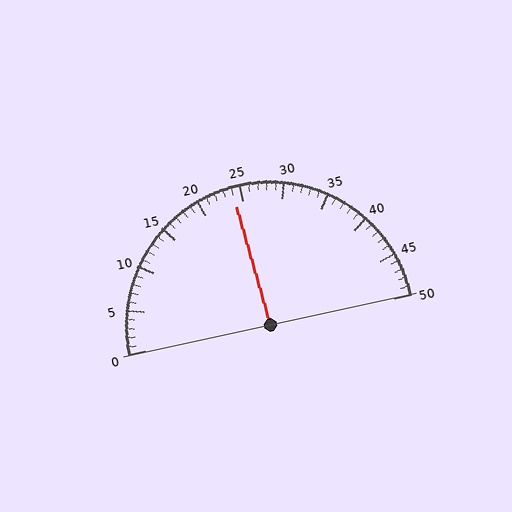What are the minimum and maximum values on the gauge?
The gauge ranges from 0 to 50.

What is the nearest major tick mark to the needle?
The nearest major tick mark is 25.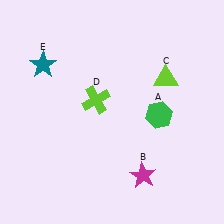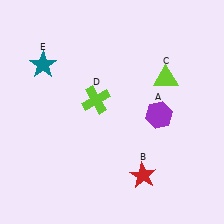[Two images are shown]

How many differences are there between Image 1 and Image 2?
There are 2 differences between the two images.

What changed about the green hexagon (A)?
In Image 1, A is green. In Image 2, it changed to purple.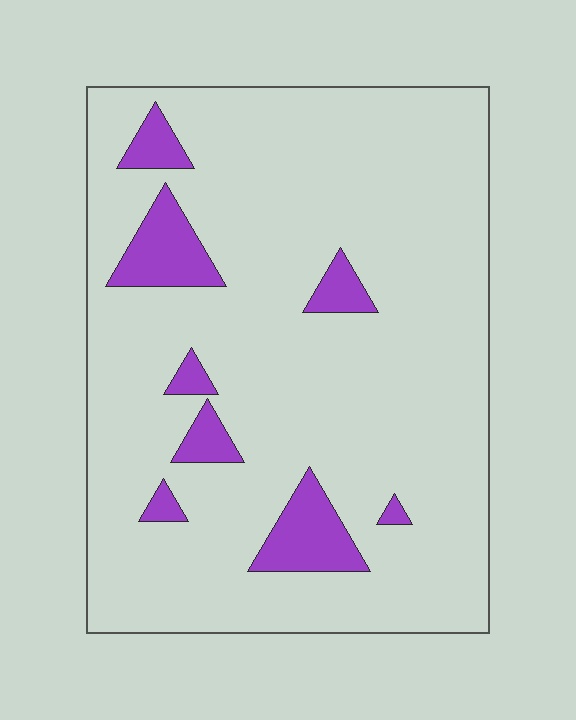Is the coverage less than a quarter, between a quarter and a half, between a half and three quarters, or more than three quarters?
Less than a quarter.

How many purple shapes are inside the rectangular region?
8.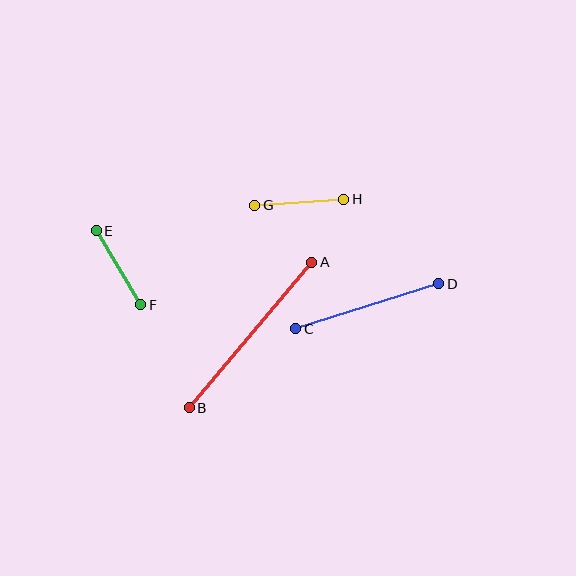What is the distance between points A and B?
The distance is approximately 190 pixels.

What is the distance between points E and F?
The distance is approximately 86 pixels.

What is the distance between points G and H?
The distance is approximately 89 pixels.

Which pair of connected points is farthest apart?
Points A and B are farthest apart.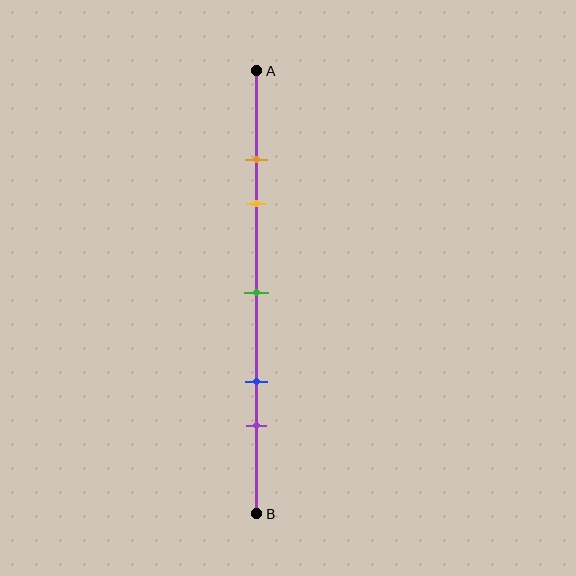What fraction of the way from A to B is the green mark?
The green mark is approximately 50% (0.5) of the way from A to B.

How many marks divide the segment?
There are 5 marks dividing the segment.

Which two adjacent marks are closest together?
The orange and yellow marks are the closest adjacent pair.